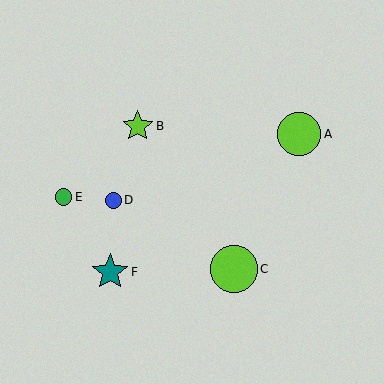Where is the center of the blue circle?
The center of the blue circle is at (114, 200).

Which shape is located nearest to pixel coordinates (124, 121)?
The lime star (labeled B) at (138, 126) is nearest to that location.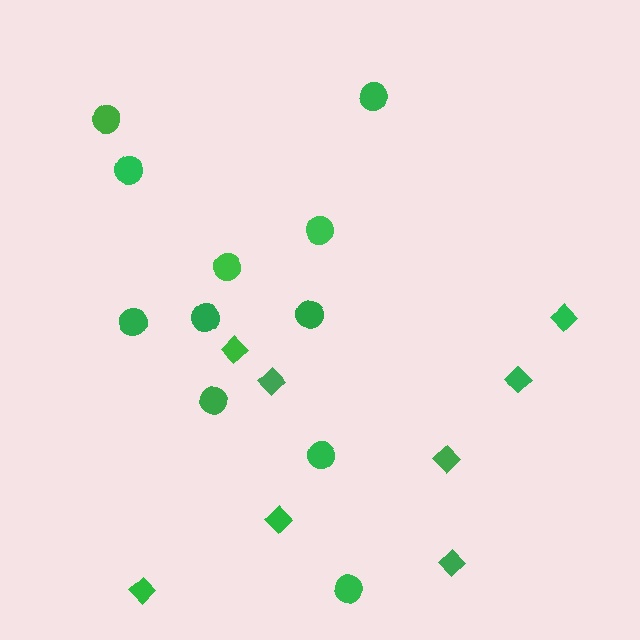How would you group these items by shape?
There are 2 groups: one group of diamonds (8) and one group of circles (11).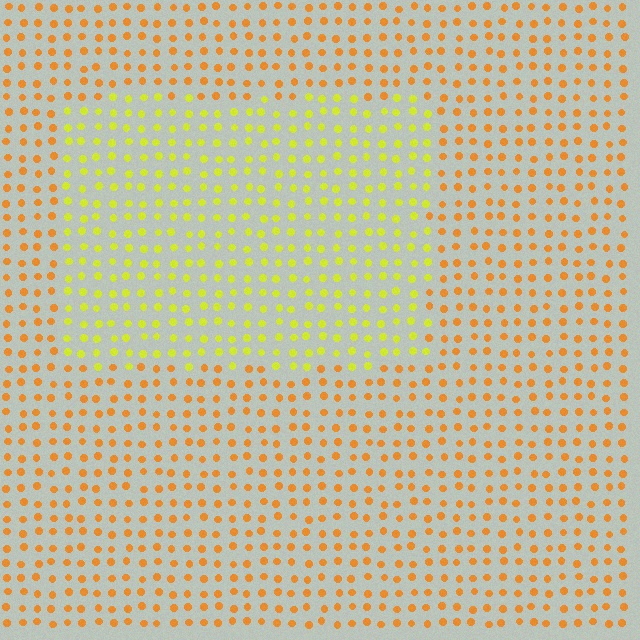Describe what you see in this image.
The image is filled with small orange elements in a uniform arrangement. A rectangle-shaped region is visible where the elements are tinted to a slightly different hue, forming a subtle color boundary.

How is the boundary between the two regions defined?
The boundary is defined purely by a slight shift in hue (about 38 degrees). Spacing, size, and orientation are identical on both sides.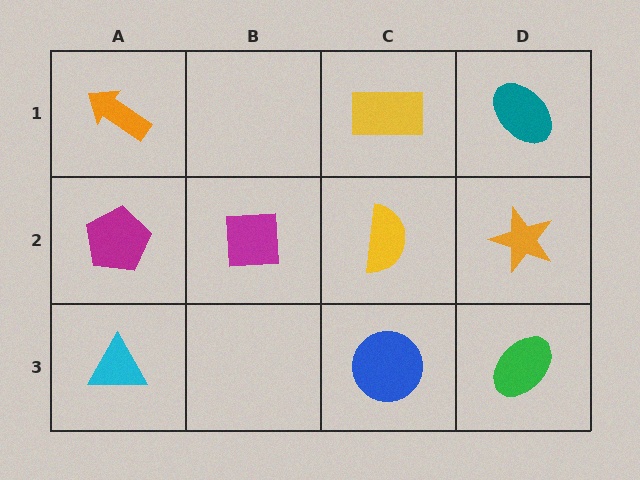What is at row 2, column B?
A magenta square.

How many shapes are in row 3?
3 shapes.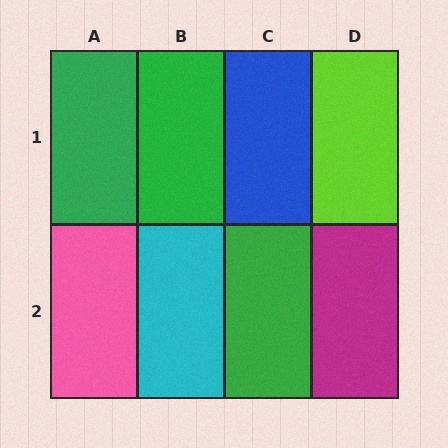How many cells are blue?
1 cell is blue.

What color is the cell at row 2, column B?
Cyan.